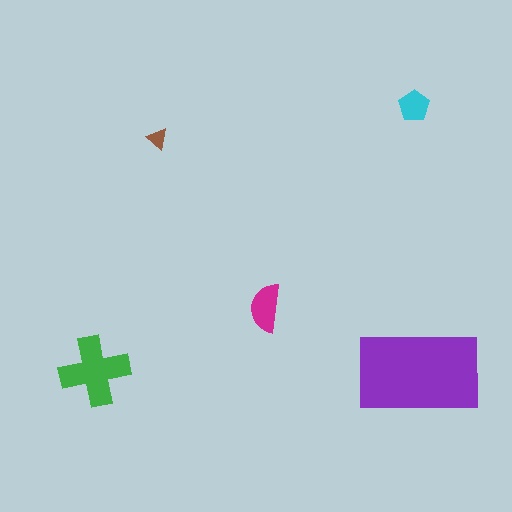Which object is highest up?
The cyan pentagon is topmost.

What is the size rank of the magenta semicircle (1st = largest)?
3rd.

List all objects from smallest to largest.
The brown triangle, the cyan pentagon, the magenta semicircle, the green cross, the purple rectangle.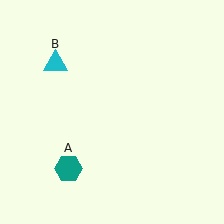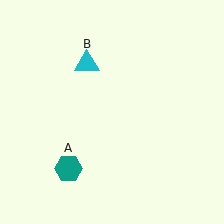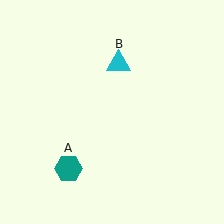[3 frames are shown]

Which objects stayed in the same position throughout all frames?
Teal hexagon (object A) remained stationary.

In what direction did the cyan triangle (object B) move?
The cyan triangle (object B) moved right.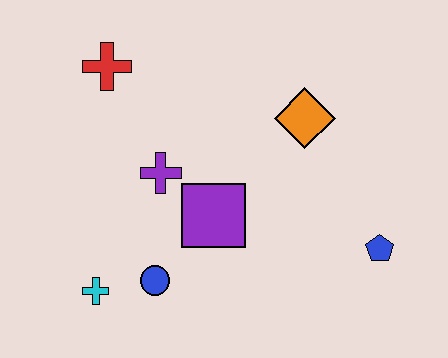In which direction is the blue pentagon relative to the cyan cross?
The blue pentagon is to the right of the cyan cross.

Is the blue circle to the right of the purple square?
No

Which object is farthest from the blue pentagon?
The red cross is farthest from the blue pentagon.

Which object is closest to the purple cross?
The purple square is closest to the purple cross.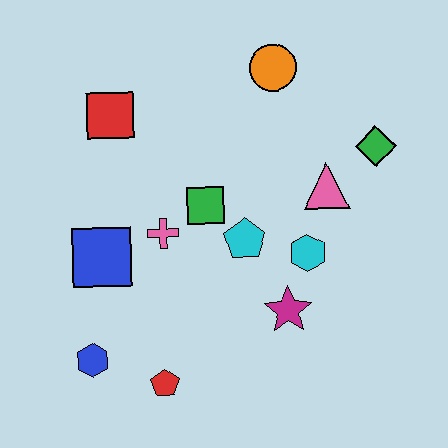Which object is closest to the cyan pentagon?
The green square is closest to the cyan pentagon.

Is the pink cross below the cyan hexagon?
No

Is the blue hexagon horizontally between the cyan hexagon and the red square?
No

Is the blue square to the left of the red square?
Yes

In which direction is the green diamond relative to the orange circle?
The green diamond is to the right of the orange circle.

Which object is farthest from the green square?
The blue hexagon is farthest from the green square.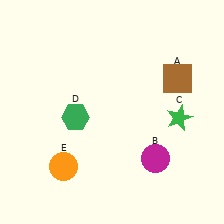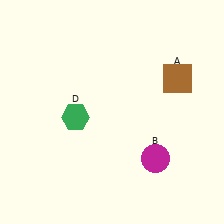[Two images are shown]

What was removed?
The orange circle (E), the green star (C) were removed in Image 2.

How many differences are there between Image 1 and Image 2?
There are 2 differences between the two images.